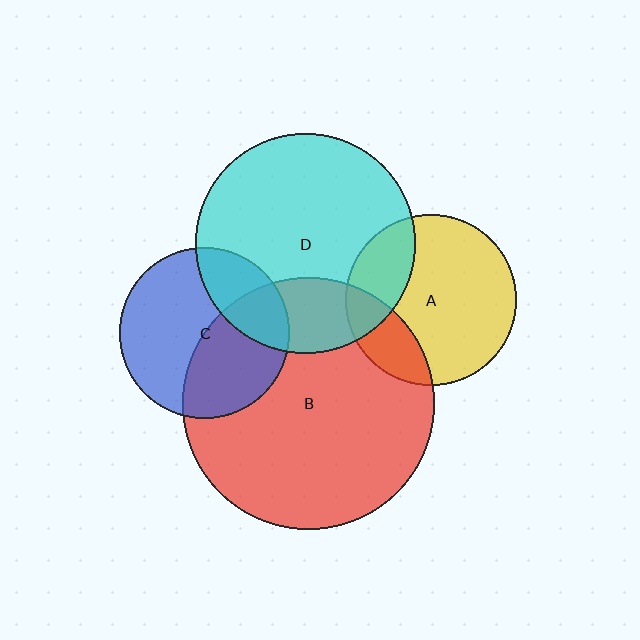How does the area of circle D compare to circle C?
Approximately 1.7 times.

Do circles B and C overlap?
Yes.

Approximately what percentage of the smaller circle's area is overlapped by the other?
Approximately 45%.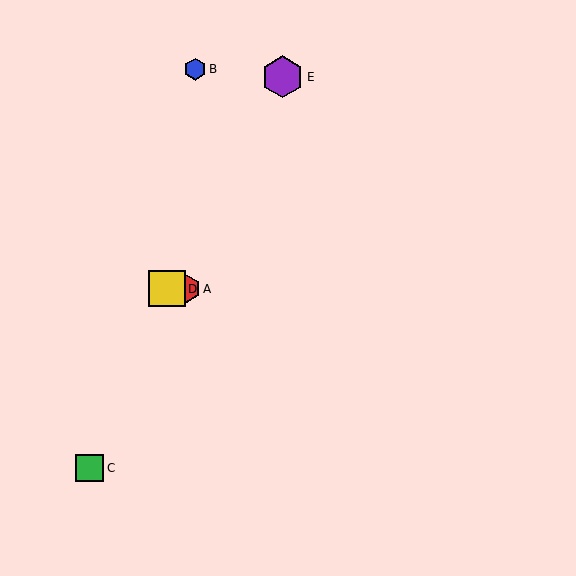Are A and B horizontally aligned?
No, A is at y≈289 and B is at y≈69.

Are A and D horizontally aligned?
Yes, both are at y≈289.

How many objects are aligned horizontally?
2 objects (A, D) are aligned horizontally.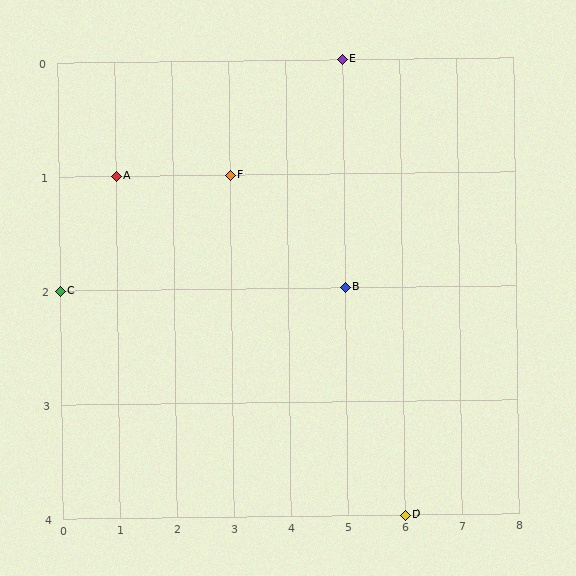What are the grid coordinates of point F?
Point F is at grid coordinates (3, 1).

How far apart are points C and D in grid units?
Points C and D are 6 columns and 2 rows apart (about 6.3 grid units diagonally).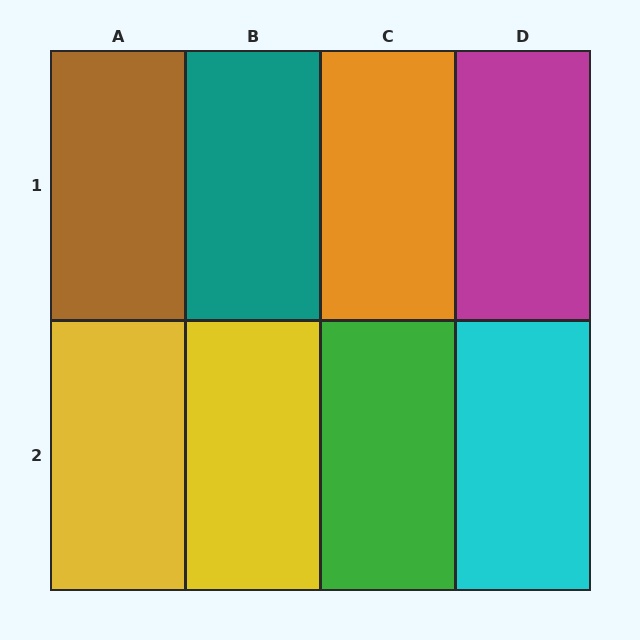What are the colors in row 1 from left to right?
Brown, teal, orange, magenta.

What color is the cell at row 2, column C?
Green.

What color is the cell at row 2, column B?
Yellow.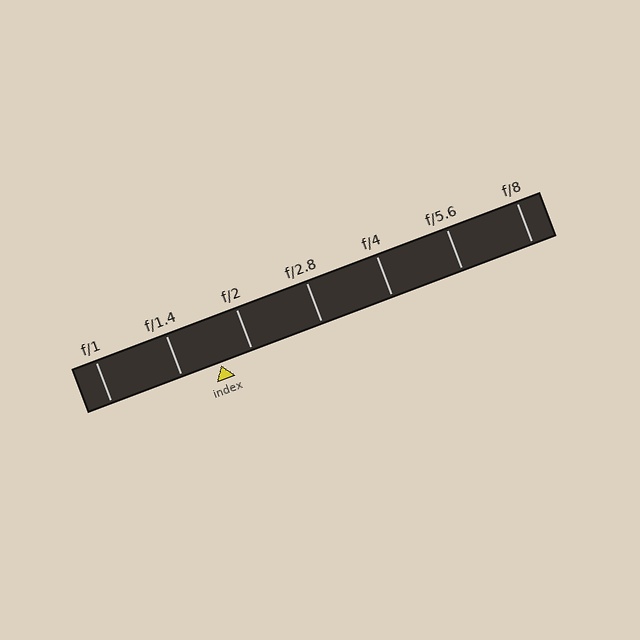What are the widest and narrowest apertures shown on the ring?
The widest aperture shown is f/1 and the narrowest is f/8.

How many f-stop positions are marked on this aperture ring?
There are 7 f-stop positions marked.